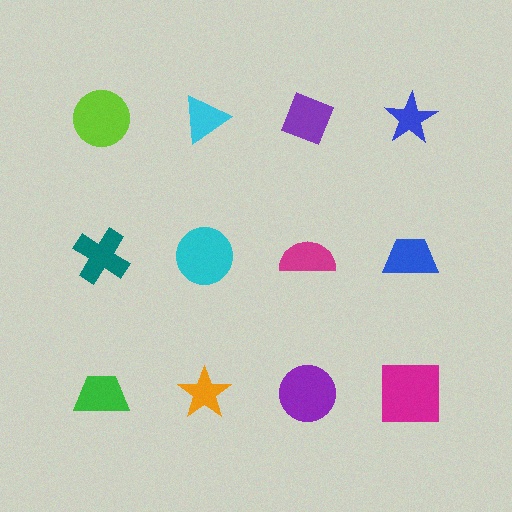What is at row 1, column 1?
A lime circle.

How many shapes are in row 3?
4 shapes.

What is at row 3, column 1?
A green trapezoid.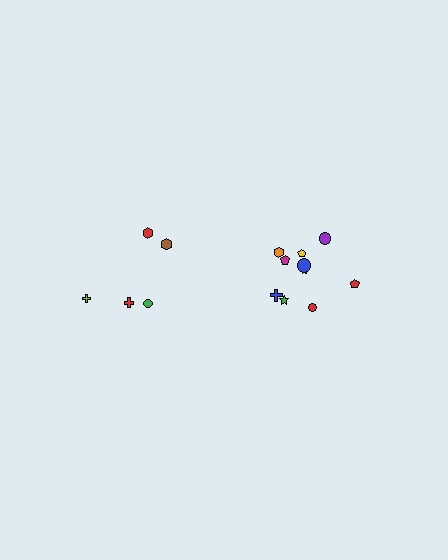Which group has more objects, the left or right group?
The right group.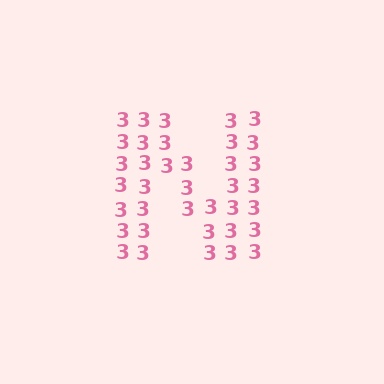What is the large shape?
The large shape is the letter N.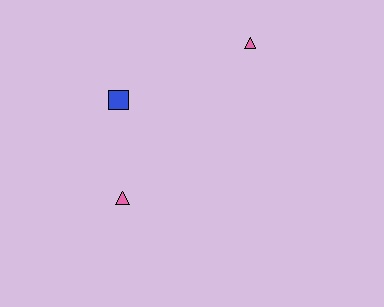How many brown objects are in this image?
There are no brown objects.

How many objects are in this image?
There are 3 objects.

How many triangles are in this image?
There are 2 triangles.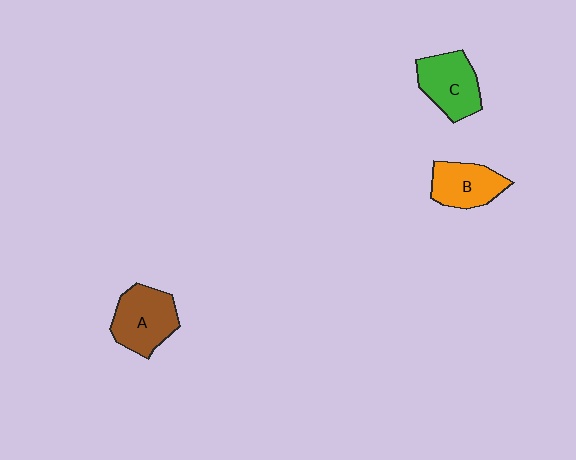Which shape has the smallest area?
Shape B (orange).